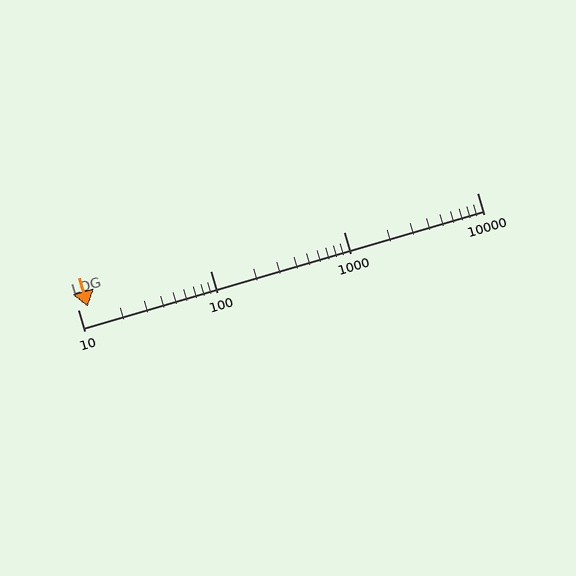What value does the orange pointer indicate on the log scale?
The pointer indicates approximately 12.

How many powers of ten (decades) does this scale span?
The scale spans 3 decades, from 10 to 10000.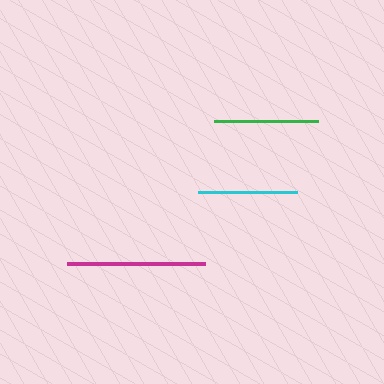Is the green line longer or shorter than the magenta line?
The magenta line is longer than the green line.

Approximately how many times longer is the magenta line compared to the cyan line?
The magenta line is approximately 1.4 times the length of the cyan line.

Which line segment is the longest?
The magenta line is the longest at approximately 138 pixels.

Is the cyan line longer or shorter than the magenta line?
The magenta line is longer than the cyan line.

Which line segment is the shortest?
The cyan line is the shortest at approximately 99 pixels.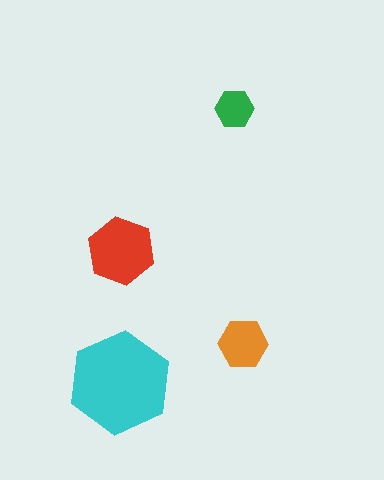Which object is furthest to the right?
The orange hexagon is rightmost.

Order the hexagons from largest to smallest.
the cyan one, the red one, the orange one, the green one.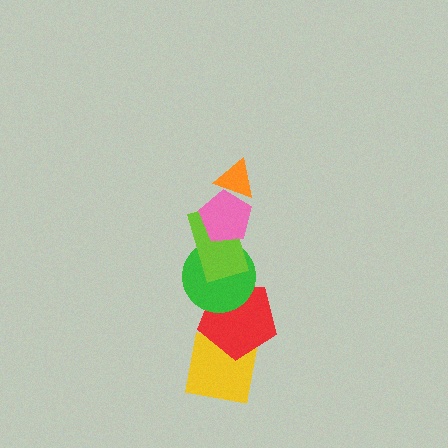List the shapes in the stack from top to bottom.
From top to bottom: the orange triangle, the pink pentagon, the lime rectangle, the green circle, the red pentagon, the yellow square.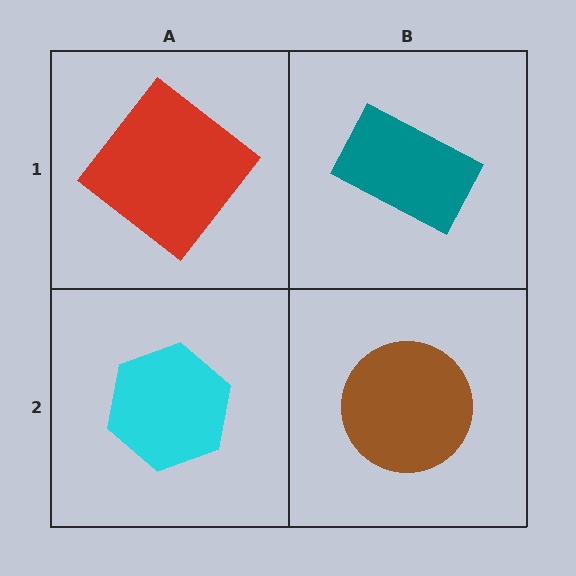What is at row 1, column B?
A teal rectangle.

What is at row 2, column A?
A cyan hexagon.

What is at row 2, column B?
A brown circle.